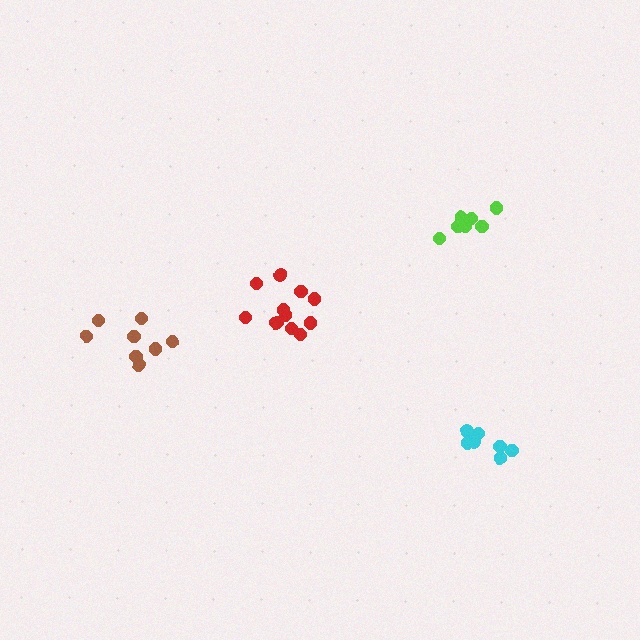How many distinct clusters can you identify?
There are 4 distinct clusters.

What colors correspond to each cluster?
The clusters are colored: red, brown, lime, cyan.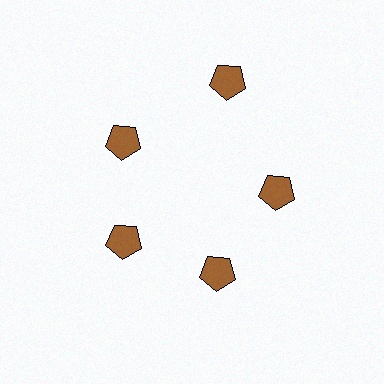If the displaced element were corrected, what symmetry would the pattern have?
It would have 5-fold rotational symmetry — the pattern would map onto itself every 72 degrees.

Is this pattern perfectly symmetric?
No. The 5 brown pentagons are arranged in a ring, but one element near the 1 o'clock position is pushed outward from the center, breaking the 5-fold rotational symmetry.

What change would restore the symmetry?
The symmetry would be restored by moving it inward, back onto the ring so that all 5 pentagons sit at equal angles and equal distance from the center.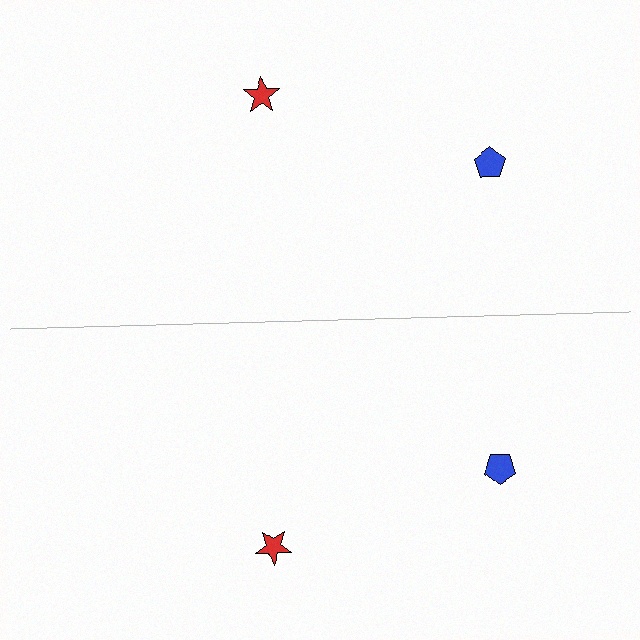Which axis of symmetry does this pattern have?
The pattern has a horizontal axis of symmetry running through the center of the image.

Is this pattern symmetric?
Yes, this pattern has bilateral (reflection) symmetry.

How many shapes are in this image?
There are 4 shapes in this image.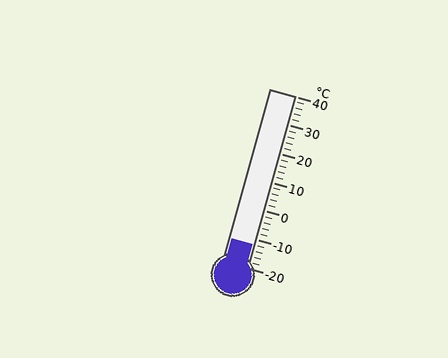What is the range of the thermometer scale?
The thermometer scale ranges from -20°C to 40°C.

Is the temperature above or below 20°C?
The temperature is below 20°C.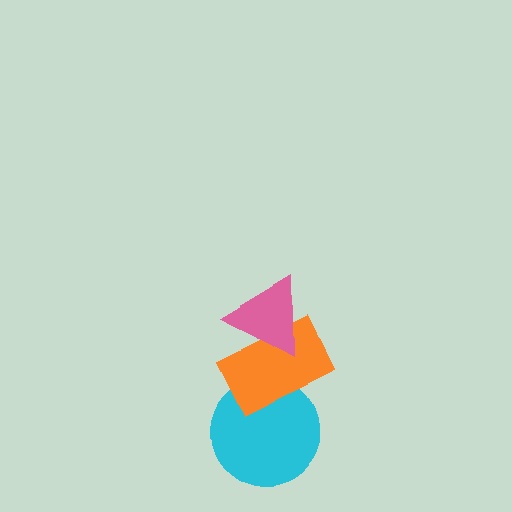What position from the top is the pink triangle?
The pink triangle is 1st from the top.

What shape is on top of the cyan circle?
The orange rectangle is on top of the cyan circle.